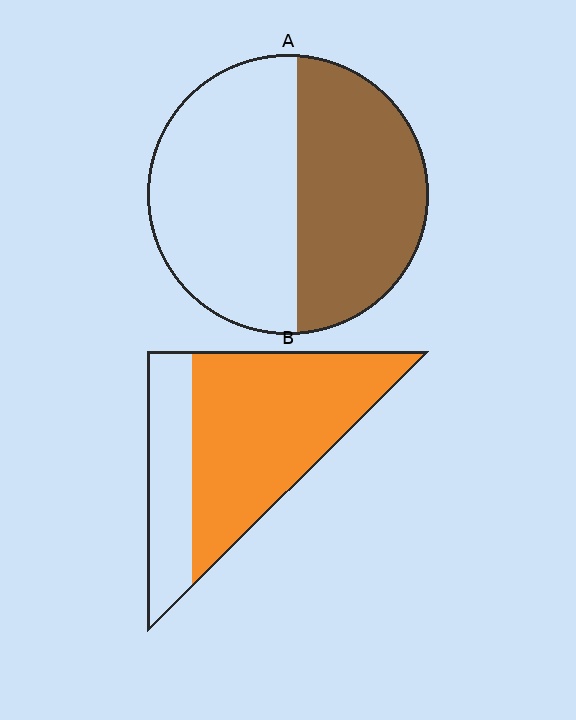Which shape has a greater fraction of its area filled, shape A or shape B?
Shape B.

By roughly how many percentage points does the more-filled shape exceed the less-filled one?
By roughly 25 percentage points (B over A).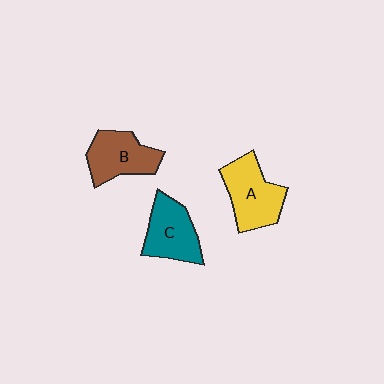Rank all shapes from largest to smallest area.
From largest to smallest: A (yellow), B (brown), C (teal).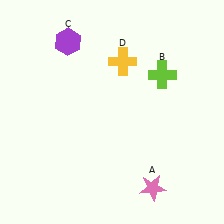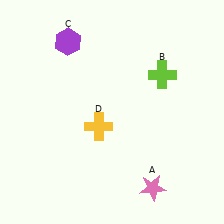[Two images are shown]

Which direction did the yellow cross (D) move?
The yellow cross (D) moved down.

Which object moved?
The yellow cross (D) moved down.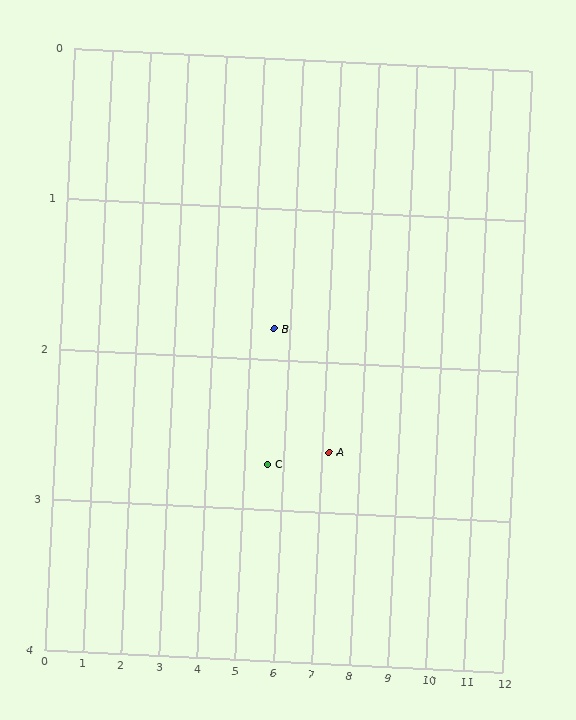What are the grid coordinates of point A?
Point A is at approximately (7.2, 2.6).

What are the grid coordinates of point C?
Point C is at approximately (5.6, 2.7).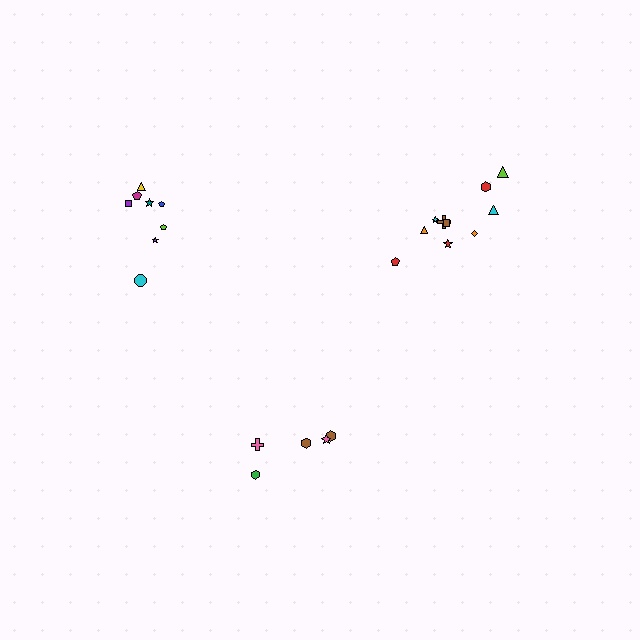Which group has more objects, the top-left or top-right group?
The top-right group.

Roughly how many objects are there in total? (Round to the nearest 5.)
Roughly 25 objects in total.